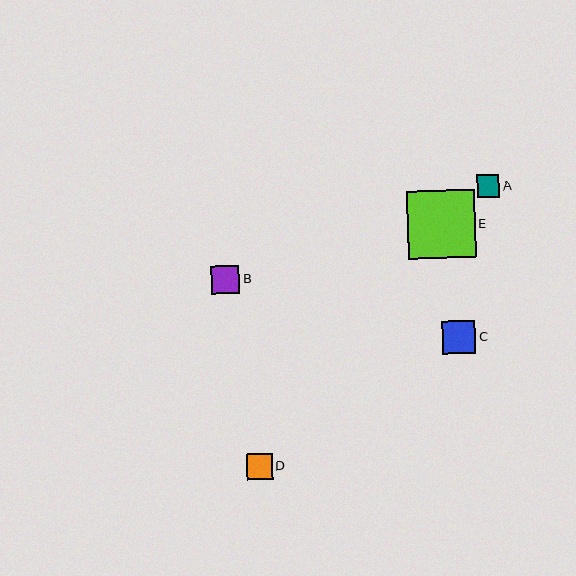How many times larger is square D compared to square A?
Square D is approximately 1.1 times the size of square A.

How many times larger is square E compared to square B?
Square E is approximately 2.4 times the size of square B.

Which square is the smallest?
Square A is the smallest with a size of approximately 23 pixels.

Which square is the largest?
Square E is the largest with a size of approximately 68 pixels.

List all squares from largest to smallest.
From largest to smallest: E, C, B, D, A.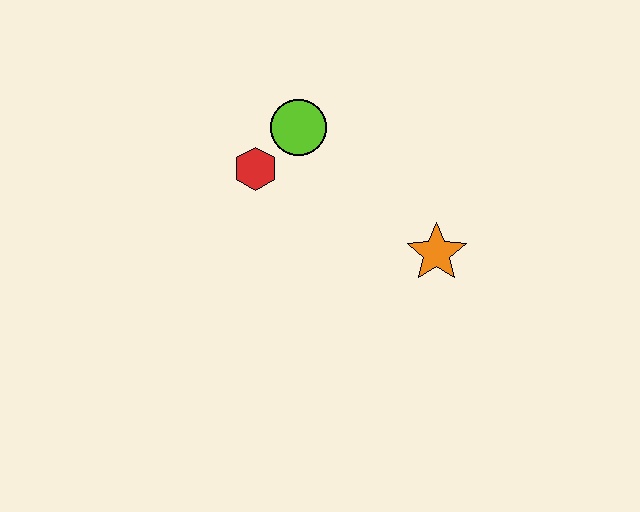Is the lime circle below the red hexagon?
No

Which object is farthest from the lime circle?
The orange star is farthest from the lime circle.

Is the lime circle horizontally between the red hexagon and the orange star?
Yes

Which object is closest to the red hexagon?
The lime circle is closest to the red hexagon.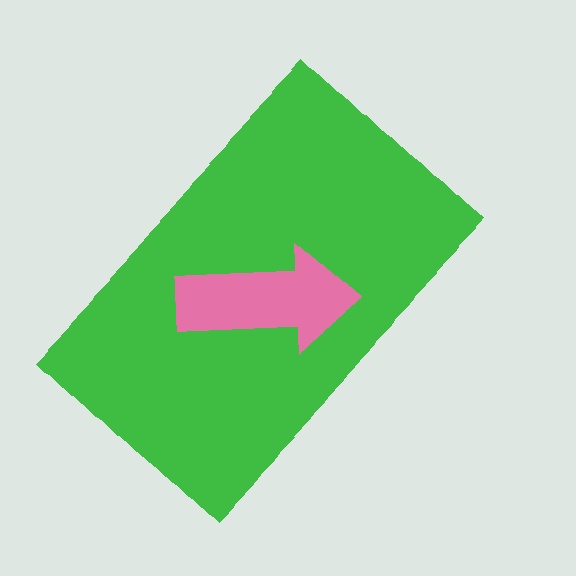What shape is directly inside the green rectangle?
The pink arrow.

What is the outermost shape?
The green rectangle.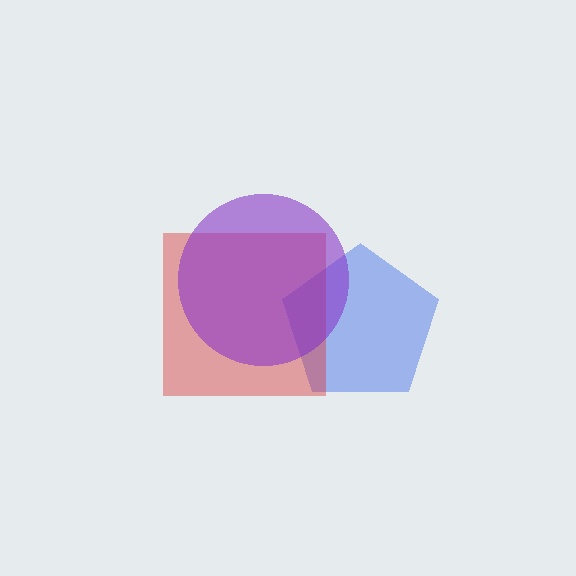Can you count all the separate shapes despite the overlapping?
Yes, there are 3 separate shapes.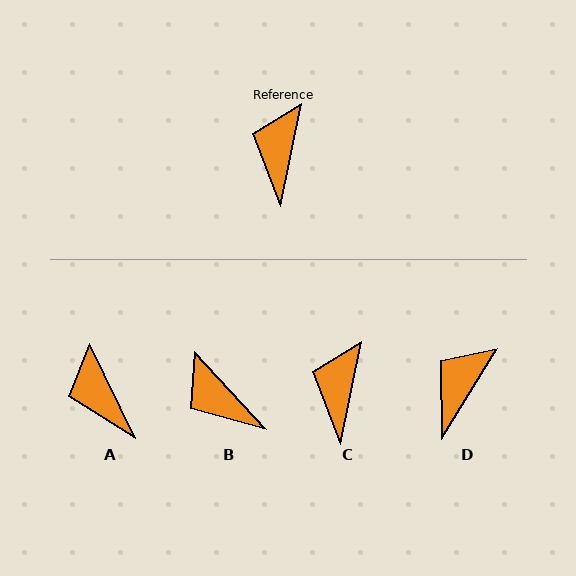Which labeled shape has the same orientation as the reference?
C.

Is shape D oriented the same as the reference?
No, it is off by about 20 degrees.